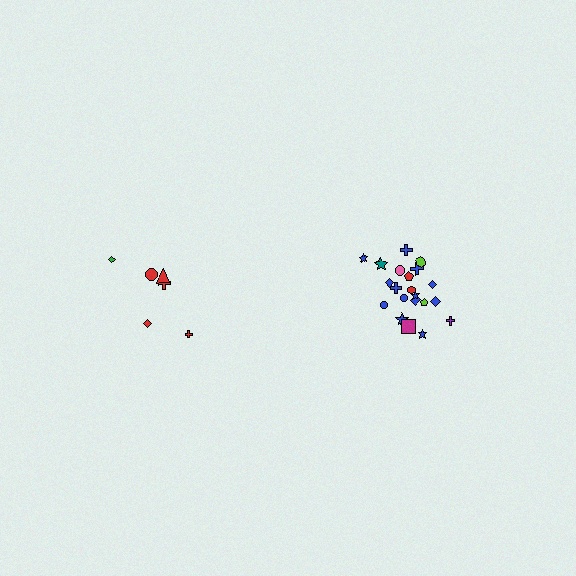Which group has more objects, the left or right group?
The right group.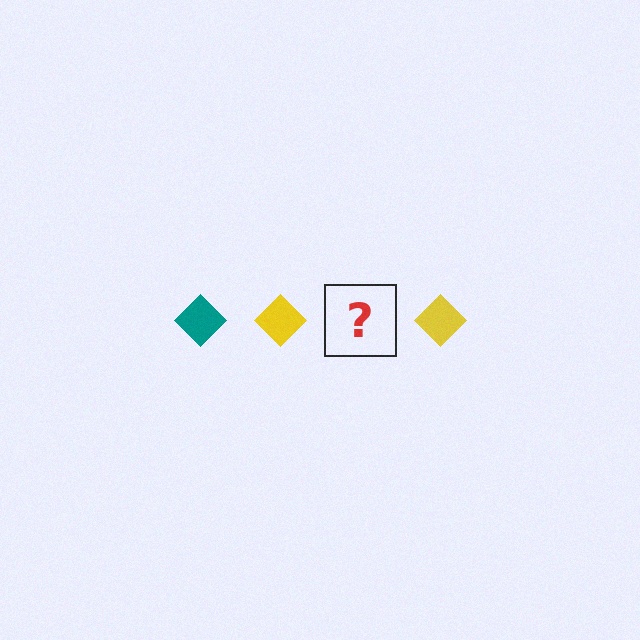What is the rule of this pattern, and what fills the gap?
The rule is that the pattern cycles through teal, yellow diamonds. The gap should be filled with a teal diamond.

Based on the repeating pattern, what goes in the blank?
The blank should be a teal diamond.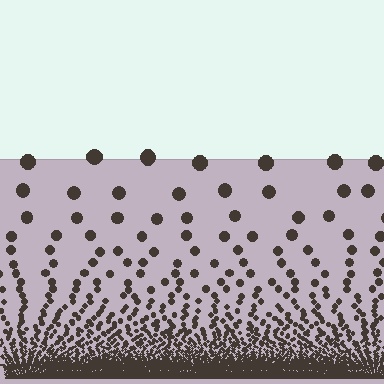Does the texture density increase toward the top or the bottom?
Density increases toward the bottom.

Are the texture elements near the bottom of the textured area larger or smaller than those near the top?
Smaller. The gradient is inverted — elements near the bottom are smaller and denser.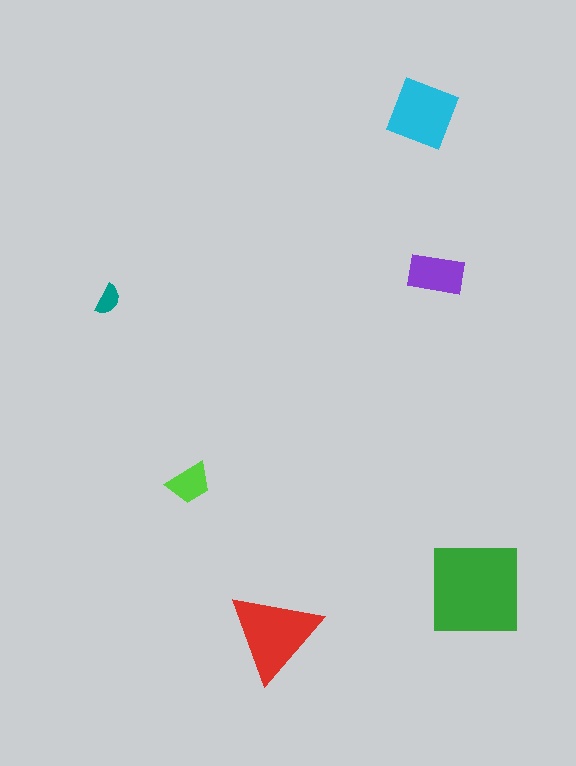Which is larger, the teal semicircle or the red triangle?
The red triangle.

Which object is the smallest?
The teal semicircle.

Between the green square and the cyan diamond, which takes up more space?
The green square.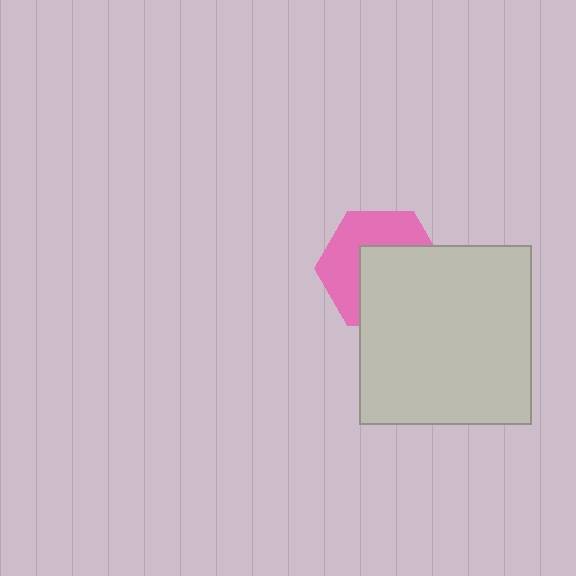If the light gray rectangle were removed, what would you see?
You would see the complete pink hexagon.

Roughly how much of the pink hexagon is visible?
About half of it is visible (roughly 48%).